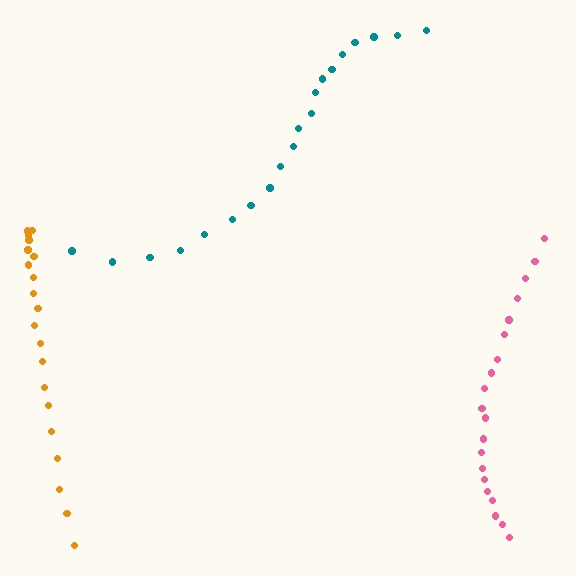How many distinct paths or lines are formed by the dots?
There are 3 distinct paths.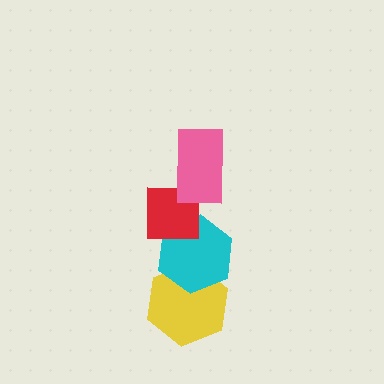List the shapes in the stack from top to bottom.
From top to bottom: the pink rectangle, the red square, the cyan hexagon, the yellow hexagon.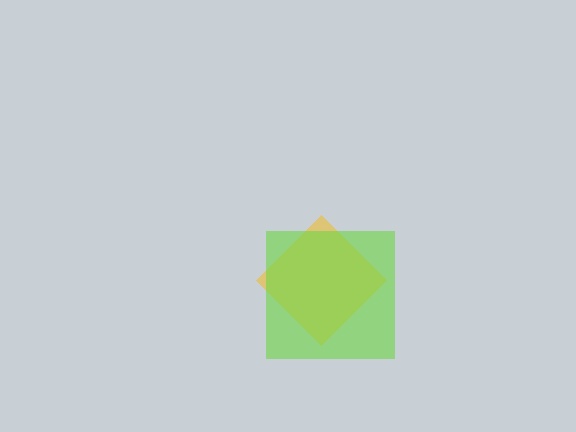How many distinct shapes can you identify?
There are 2 distinct shapes: a yellow diamond, a lime square.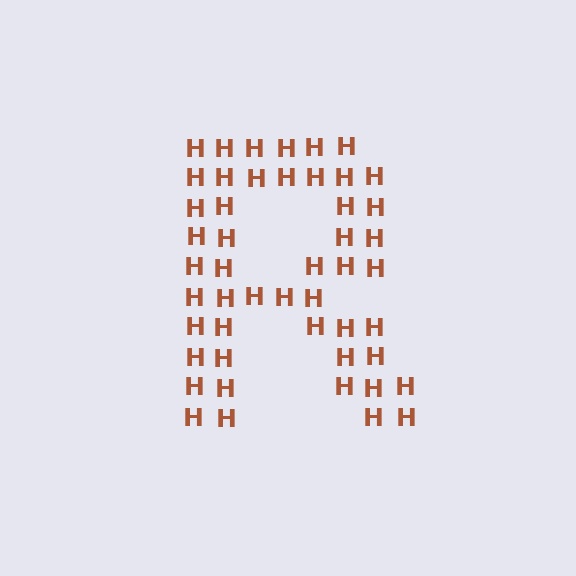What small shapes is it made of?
It is made of small letter H's.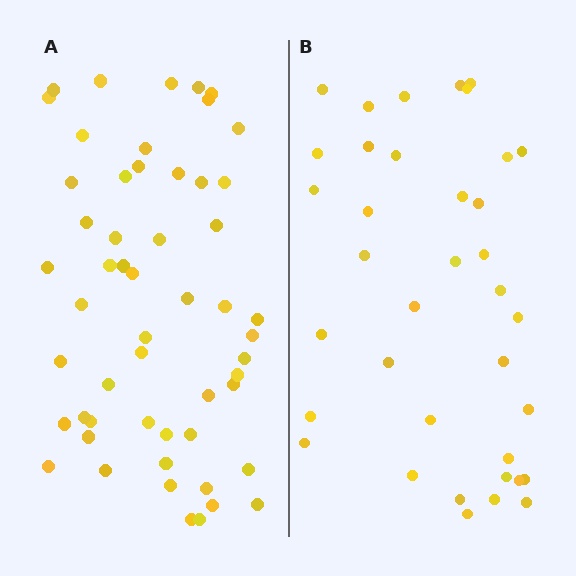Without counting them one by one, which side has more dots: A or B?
Region A (the left region) has more dots.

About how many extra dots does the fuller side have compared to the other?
Region A has approximately 15 more dots than region B.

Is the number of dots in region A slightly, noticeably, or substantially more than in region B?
Region A has substantially more. The ratio is roughly 1.5 to 1.